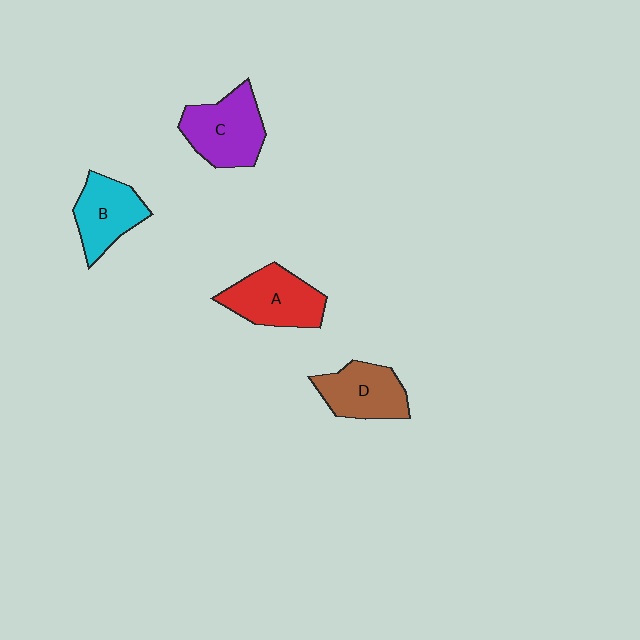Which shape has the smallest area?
Shape B (cyan).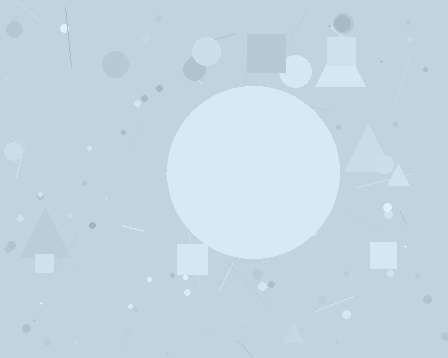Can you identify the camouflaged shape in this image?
The camouflaged shape is a circle.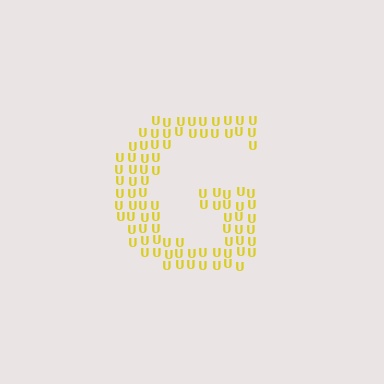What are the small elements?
The small elements are letter U's.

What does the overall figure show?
The overall figure shows the letter G.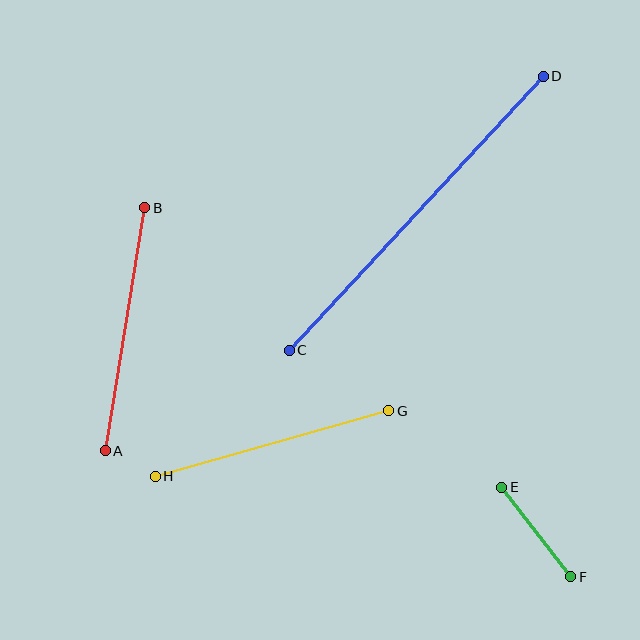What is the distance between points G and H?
The distance is approximately 242 pixels.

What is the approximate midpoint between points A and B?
The midpoint is at approximately (125, 329) pixels.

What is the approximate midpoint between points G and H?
The midpoint is at approximately (272, 444) pixels.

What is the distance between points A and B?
The distance is approximately 246 pixels.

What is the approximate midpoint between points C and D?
The midpoint is at approximately (416, 213) pixels.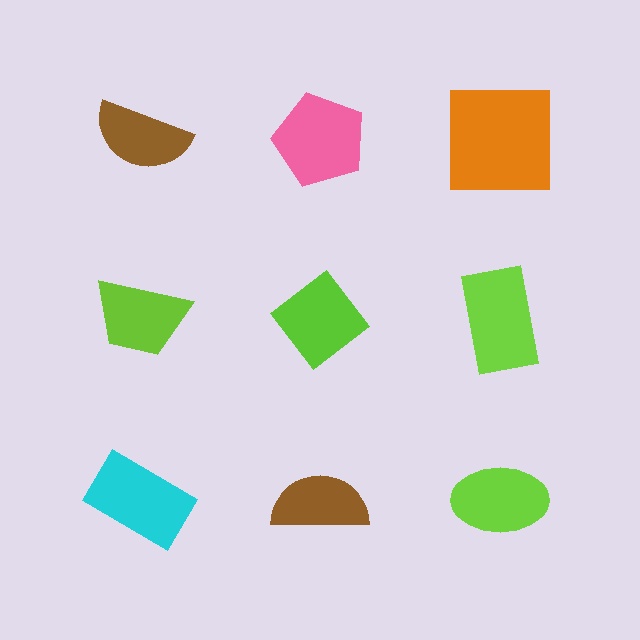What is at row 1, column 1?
A brown semicircle.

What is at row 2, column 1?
A lime trapezoid.